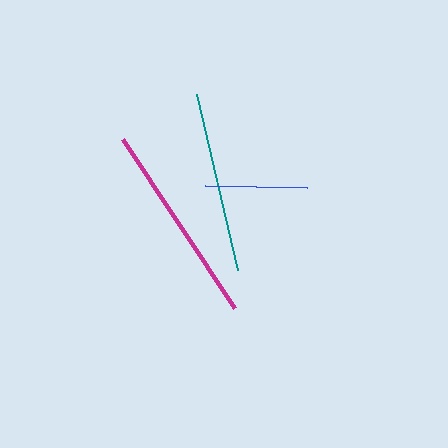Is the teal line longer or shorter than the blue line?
The teal line is longer than the blue line.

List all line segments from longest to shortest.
From longest to shortest: magenta, teal, blue.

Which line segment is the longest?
The magenta line is the longest at approximately 202 pixels.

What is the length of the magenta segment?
The magenta segment is approximately 202 pixels long.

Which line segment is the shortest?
The blue line is the shortest at approximately 102 pixels.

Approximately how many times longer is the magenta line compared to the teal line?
The magenta line is approximately 1.1 times the length of the teal line.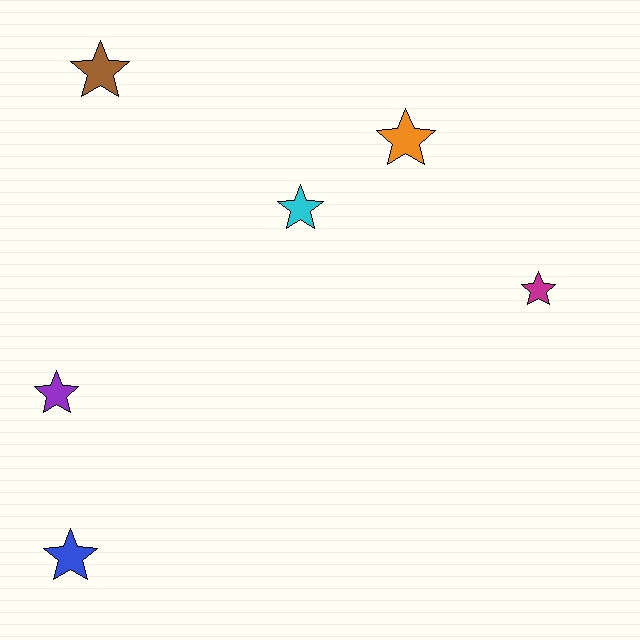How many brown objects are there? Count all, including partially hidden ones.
There is 1 brown object.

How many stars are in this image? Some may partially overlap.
There are 6 stars.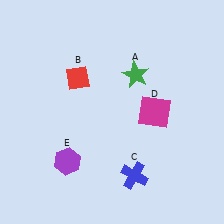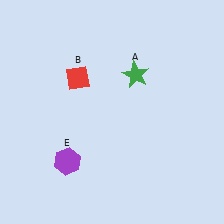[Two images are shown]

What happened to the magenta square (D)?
The magenta square (D) was removed in Image 2. It was in the top-right area of Image 1.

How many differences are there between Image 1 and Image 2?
There are 2 differences between the two images.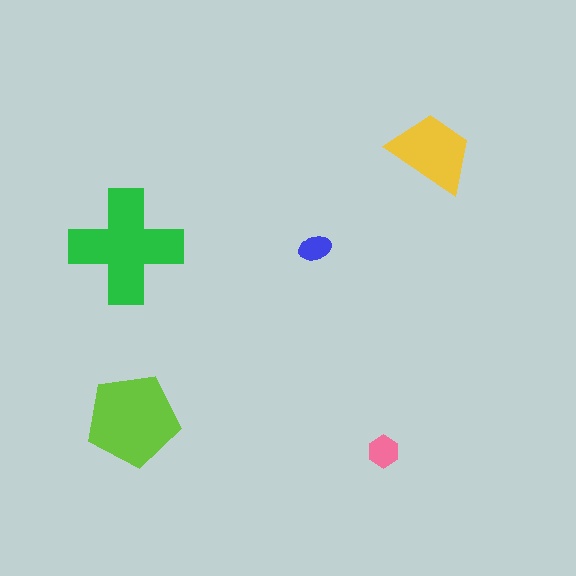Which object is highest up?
The yellow trapezoid is topmost.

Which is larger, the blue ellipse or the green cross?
The green cross.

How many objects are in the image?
There are 5 objects in the image.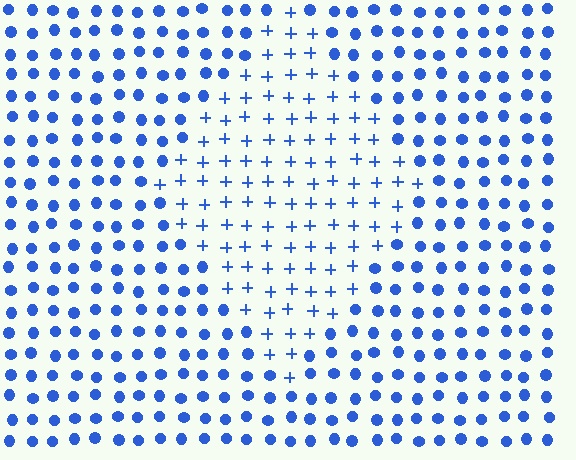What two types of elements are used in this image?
The image uses plus signs inside the diamond region and circles outside it.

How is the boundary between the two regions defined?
The boundary is defined by a change in element shape: plus signs inside vs. circles outside. All elements share the same color and spacing.